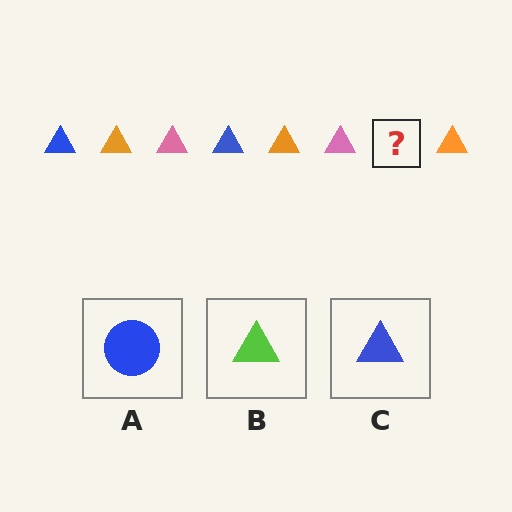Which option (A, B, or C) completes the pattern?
C.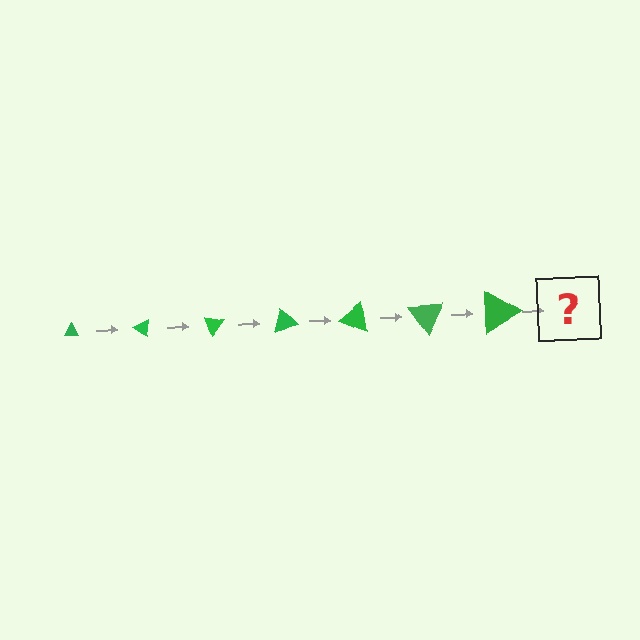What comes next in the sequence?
The next element should be a triangle, larger than the previous one and rotated 245 degrees from the start.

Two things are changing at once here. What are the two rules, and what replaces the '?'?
The two rules are that the triangle grows larger each step and it rotates 35 degrees each step. The '?' should be a triangle, larger than the previous one and rotated 245 degrees from the start.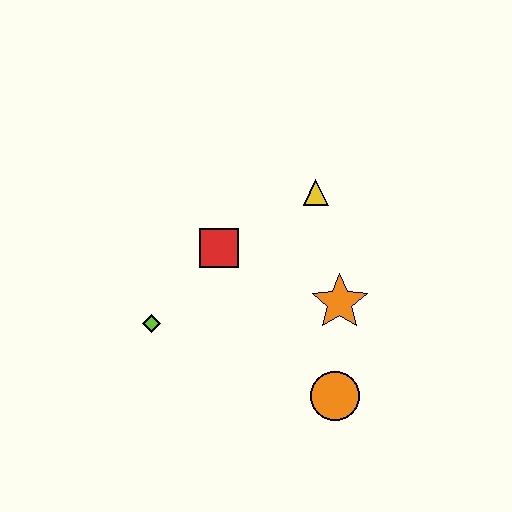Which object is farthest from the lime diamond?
The yellow triangle is farthest from the lime diamond.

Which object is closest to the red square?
The lime diamond is closest to the red square.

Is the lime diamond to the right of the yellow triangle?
No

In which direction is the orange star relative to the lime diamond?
The orange star is to the right of the lime diamond.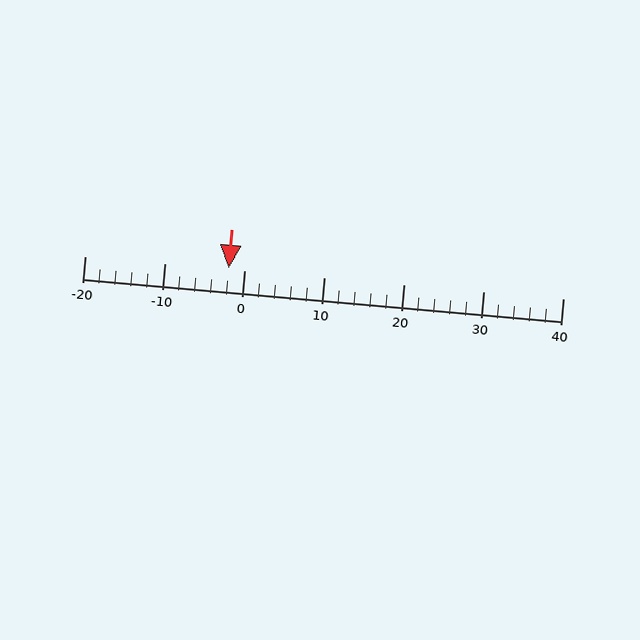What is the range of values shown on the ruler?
The ruler shows values from -20 to 40.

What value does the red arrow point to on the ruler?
The red arrow points to approximately -2.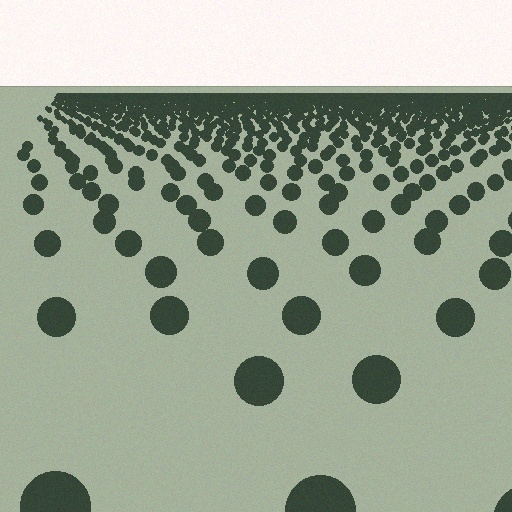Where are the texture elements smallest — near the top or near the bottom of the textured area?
Near the top.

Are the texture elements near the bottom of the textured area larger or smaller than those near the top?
Larger. Near the bottom, elements are closer to the viewer and appear at a bigger on-screen size.